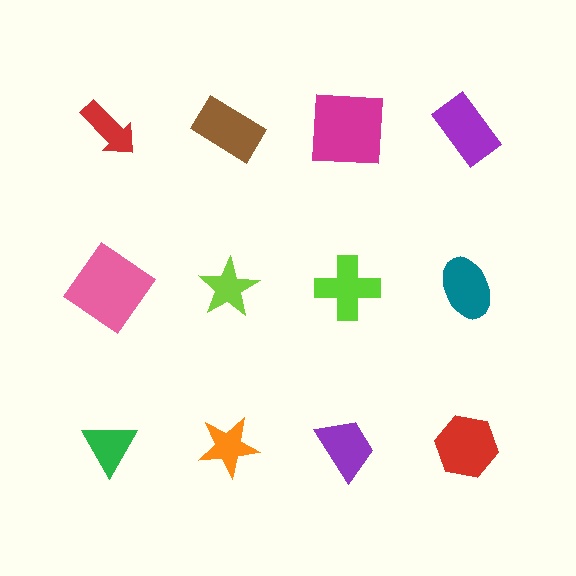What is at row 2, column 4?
A teal ellipse.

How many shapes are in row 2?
4 shapes.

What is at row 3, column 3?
A purple trapezoid.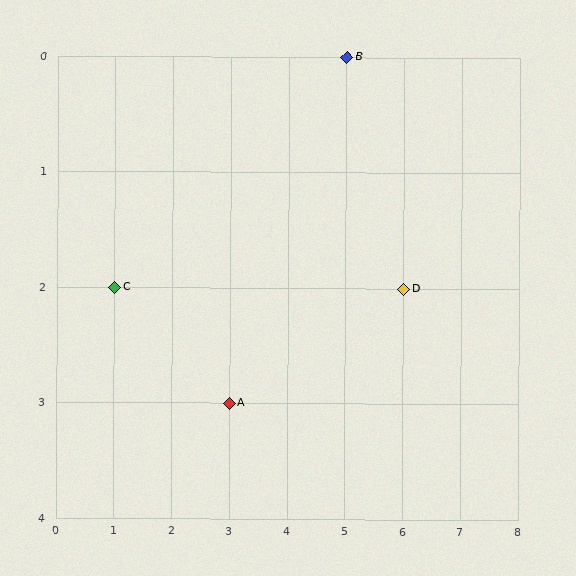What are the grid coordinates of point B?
Point B is at grid coordinates (5, 0).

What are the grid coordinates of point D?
Point D is at grid coordinates (6, 2).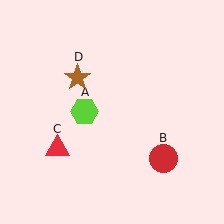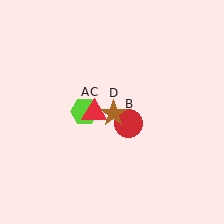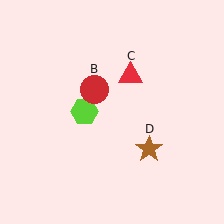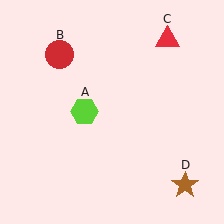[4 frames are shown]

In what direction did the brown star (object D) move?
The brown star (object D) moved down and to the right.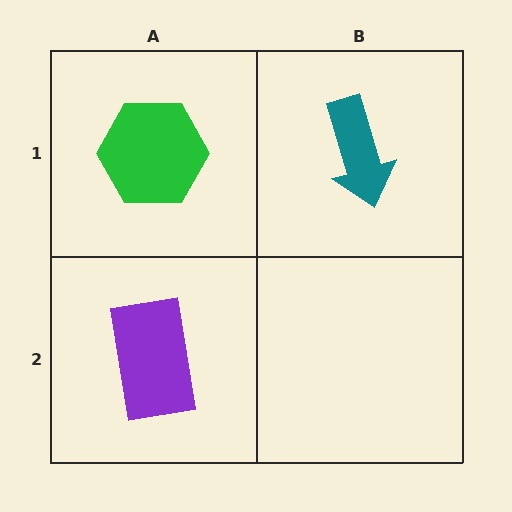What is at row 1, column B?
A teal arrow.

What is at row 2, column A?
A purple rectangle.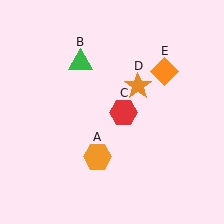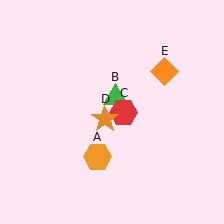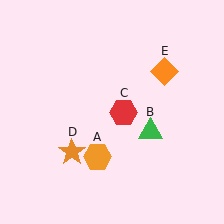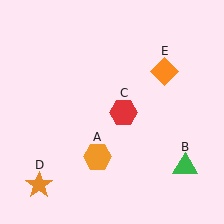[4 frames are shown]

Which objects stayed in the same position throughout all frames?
Orange hexagon (object A) and red hexagon (object C) and orange diamond (object E) remained stationary.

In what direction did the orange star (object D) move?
The orange star (object D) moved down and to the left.